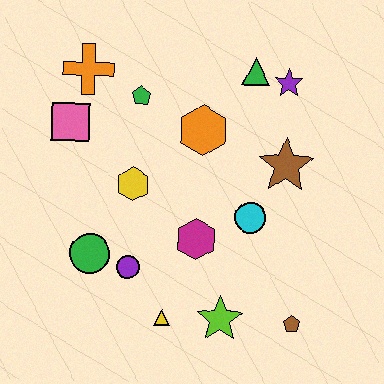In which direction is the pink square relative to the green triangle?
The pink square is to the left of the green triangle.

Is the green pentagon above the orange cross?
No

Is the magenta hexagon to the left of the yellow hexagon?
No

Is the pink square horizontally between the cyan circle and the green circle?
No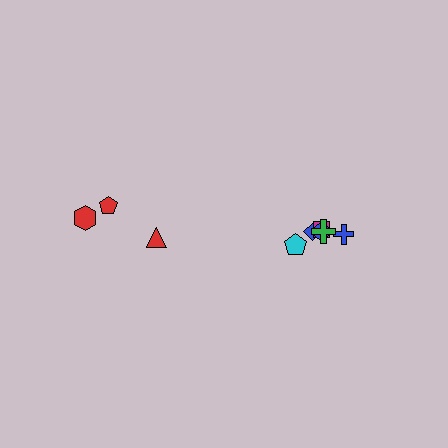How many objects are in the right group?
There are 6 objects.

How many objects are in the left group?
There are 3 objects.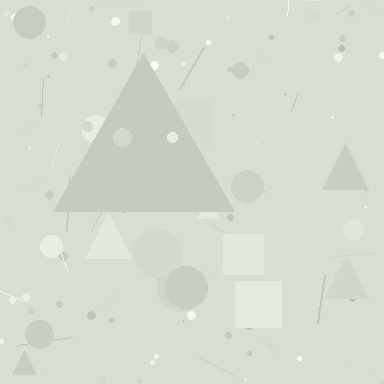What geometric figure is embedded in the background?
A triangle is embedded in the background.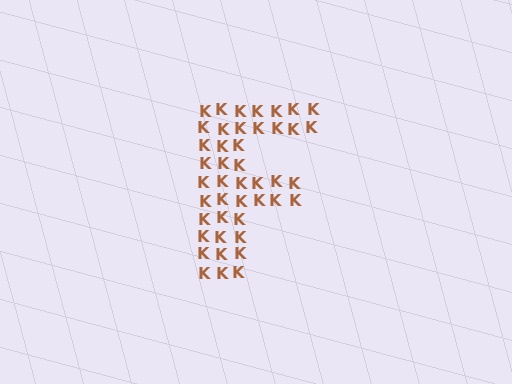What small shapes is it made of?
It is made of small letter K's.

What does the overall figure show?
The overall figure shows the letter F.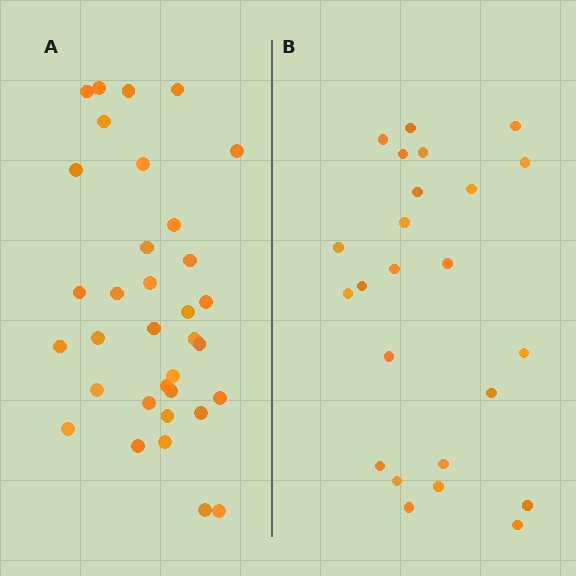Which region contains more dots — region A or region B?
Region A (the left region) has more dots.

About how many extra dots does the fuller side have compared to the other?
Region A has roughly 10 or so more dots than region B.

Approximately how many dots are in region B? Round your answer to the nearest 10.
About 20 dots. (The exact count is 24, which rounds to 20.)